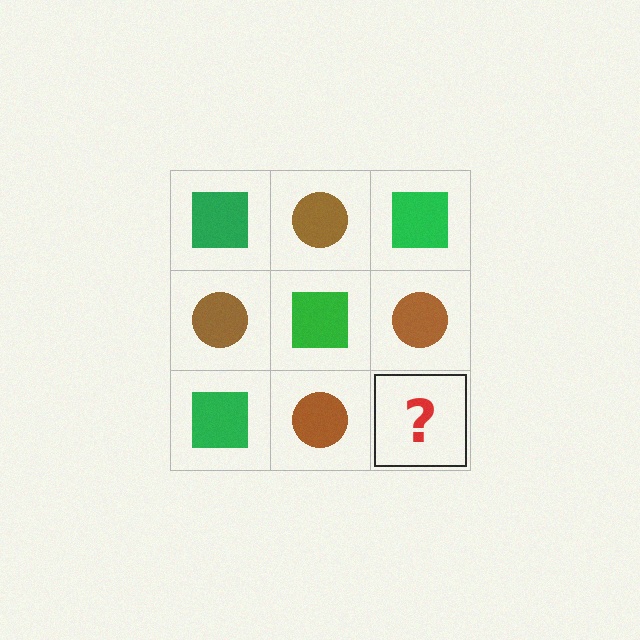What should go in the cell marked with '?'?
The missing cell should contain a green square.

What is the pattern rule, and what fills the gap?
The rule is that it alternates green square and brown circle in a checkerboard pattern. The gap should be filled with a green square.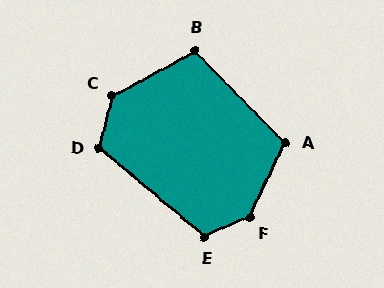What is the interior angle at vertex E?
Approximately 117 degrees (obtuse).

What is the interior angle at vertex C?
Approximately 133 degrees (obtuse).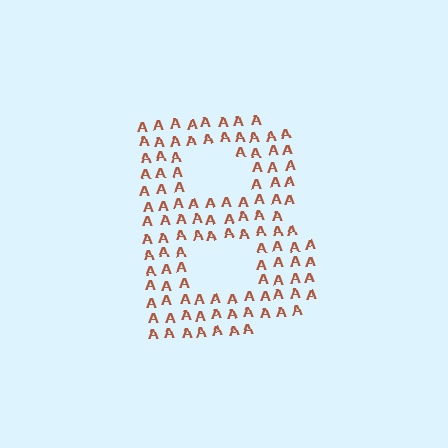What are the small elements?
The small elements are letter A's.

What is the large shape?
The large shape is the letter B.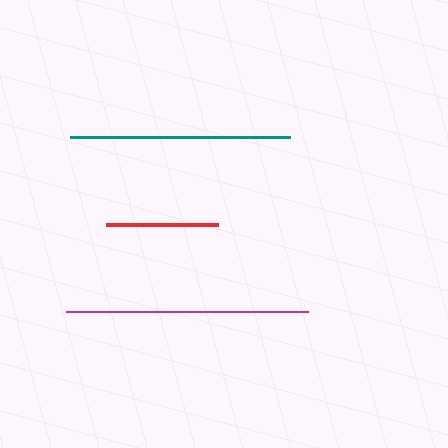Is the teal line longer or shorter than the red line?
The teal line is longer than the red line.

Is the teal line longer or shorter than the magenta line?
The magenta line is longer than the teal line.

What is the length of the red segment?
The red segment is approximately 112 pixels long.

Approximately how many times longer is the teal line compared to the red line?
The teal line is approximately 2.0 times the length of the red line.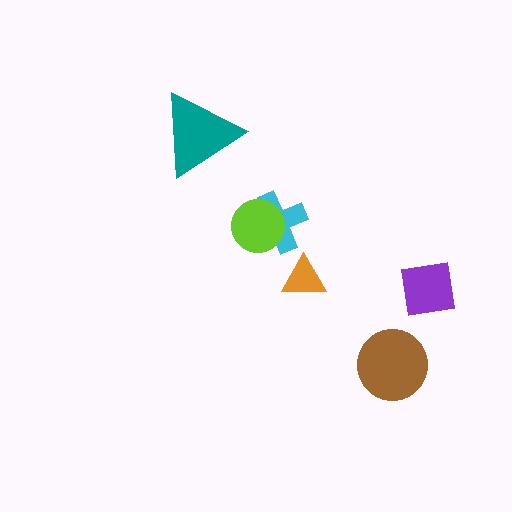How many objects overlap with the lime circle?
1 object overlaps with the lime circle.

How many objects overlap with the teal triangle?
0 objects overlap with the teal triangle.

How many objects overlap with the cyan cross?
1 object overlaps with the cyan cross.